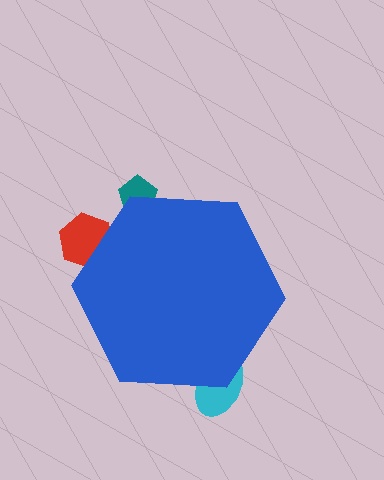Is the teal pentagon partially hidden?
Yes, the teal pentagon is partially hidden behind the blue hexagon.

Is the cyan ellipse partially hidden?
Yes, the cyan ellipse is partially hidden behind the blue hexagon.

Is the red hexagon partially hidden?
Yes, the red hexagon is partially hidden behind the blue hexagon.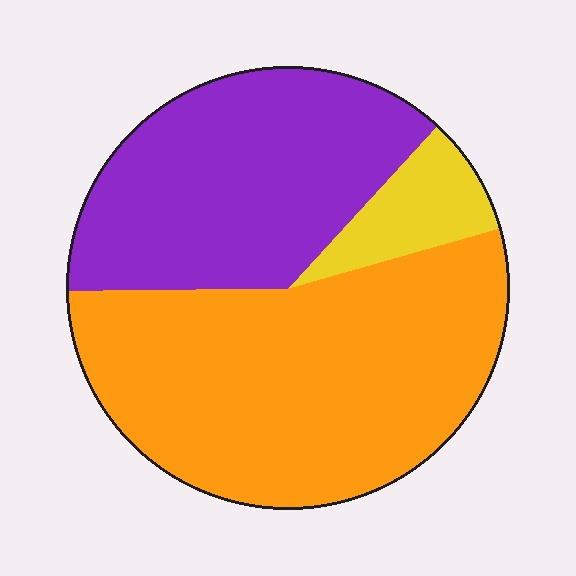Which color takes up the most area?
Orange, at roughly 55%.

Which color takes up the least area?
Yellow, at roughly 10%.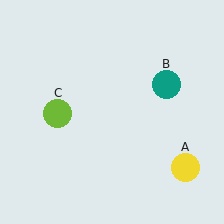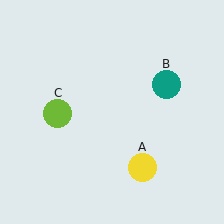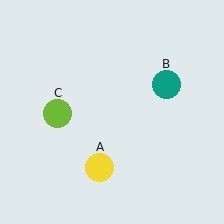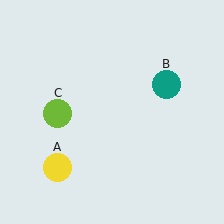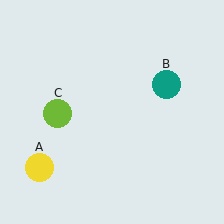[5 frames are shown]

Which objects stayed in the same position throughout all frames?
Teal circle (object B) and lime circle (object C) remained stationary.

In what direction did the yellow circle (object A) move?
The yellow circle (object A) moved left.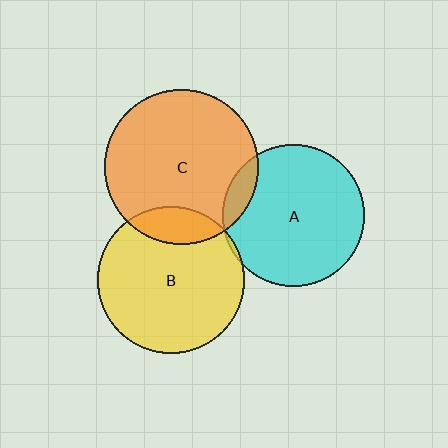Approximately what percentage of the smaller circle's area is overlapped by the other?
Approximately 15%.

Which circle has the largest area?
Circle C (orange).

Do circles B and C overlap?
Yes.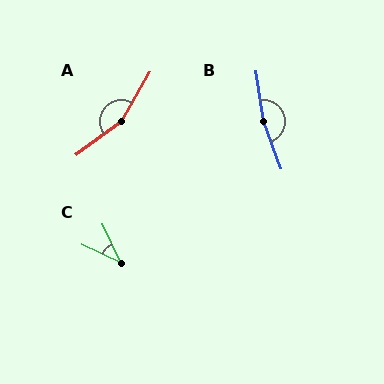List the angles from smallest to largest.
C (39°), A (156°), B (169°).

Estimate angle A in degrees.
Approximately 156 degrees.